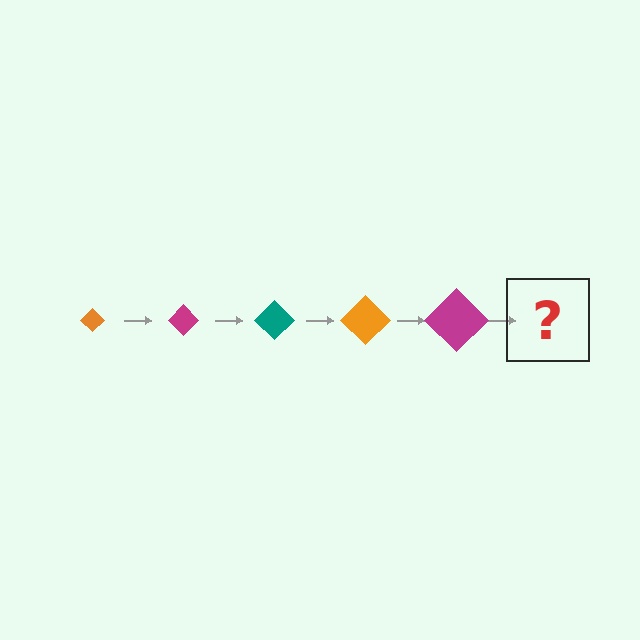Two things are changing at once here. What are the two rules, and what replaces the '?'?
The two rules are that the diamond grows larger each step and the color cycles through orange, magenta, and teal. The '?' should be a teal diamond, larger than the previous one.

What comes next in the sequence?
The next element should be a teal diamond, larger than the previous one.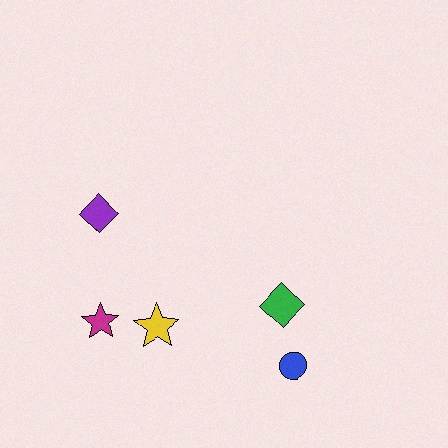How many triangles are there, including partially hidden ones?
There are no triangles.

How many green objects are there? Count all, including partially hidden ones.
There is 1 green object.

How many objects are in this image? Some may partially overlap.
There are 5 objects.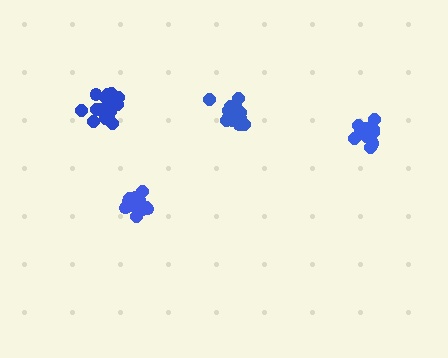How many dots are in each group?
Group 1: 11 dots, Group 2: 17 dots, Group 3: 14 dots, Group 4: 17 dots (59 total).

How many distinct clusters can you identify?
There are 4 distinct clusters.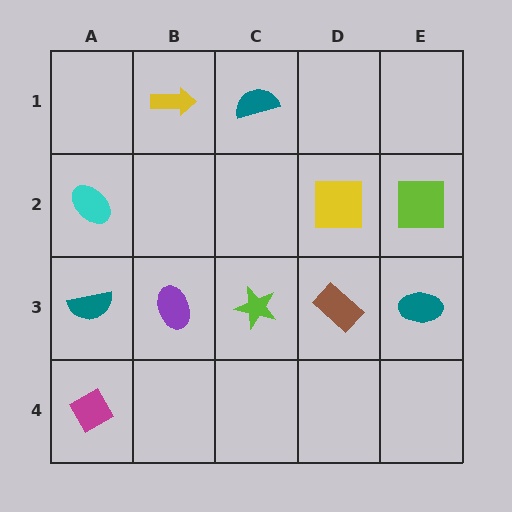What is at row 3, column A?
A teal semicircle.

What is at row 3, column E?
A teal ellipse.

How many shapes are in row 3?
5 shapes.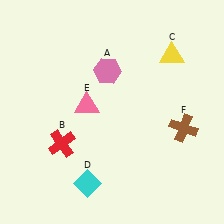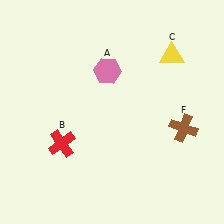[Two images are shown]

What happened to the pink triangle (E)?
The pink triangle (E) was removed in Image 2. It was in the top-left area of Image 1.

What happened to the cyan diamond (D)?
The cyan diamond (D) was removed in Image 2. It was in the bottom-left area of Image 1.